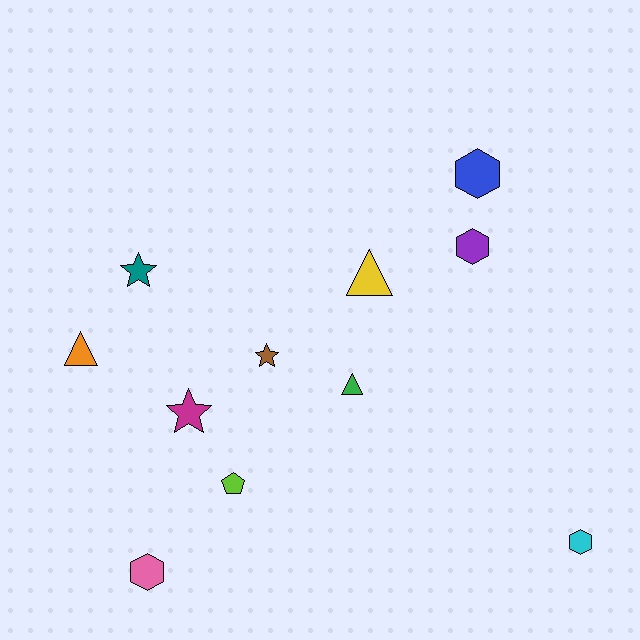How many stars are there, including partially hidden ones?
There are 3 stars.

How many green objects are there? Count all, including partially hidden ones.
There is 1 green object.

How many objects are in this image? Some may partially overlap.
There are 11 objects.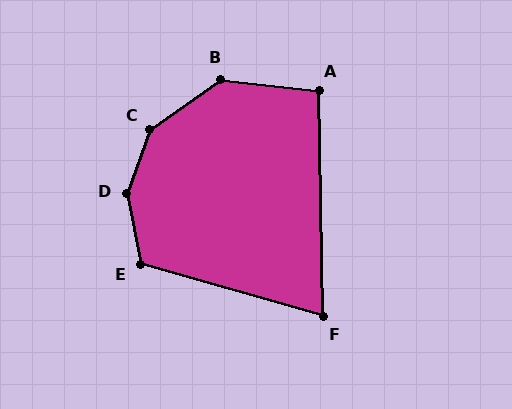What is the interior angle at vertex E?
Approximately 117 degrees (obtuse).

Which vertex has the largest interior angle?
D, at approximately 149 degrees.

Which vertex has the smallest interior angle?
F, at approximately 73 degrees.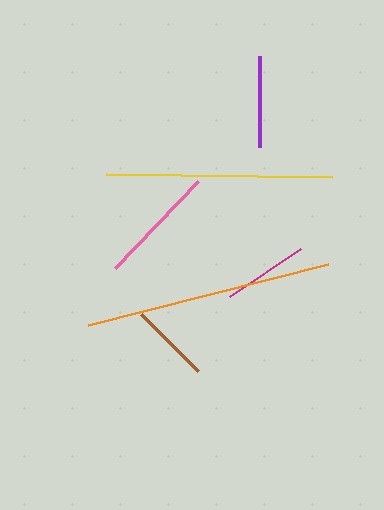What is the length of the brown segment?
The brown segment is approximately 81 pixels long.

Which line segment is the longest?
The orange line is the longest at approximately 248 pixels.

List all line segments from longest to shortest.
From longest to shortest: orange, yellow, pink, purple, magenta, brown.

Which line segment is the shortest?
The brown line is the shortest at approximately 81 pixels.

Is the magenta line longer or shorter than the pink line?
The pink line is longer than the magenta line.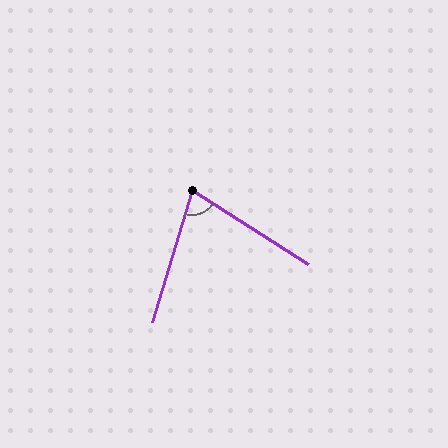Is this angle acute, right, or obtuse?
It is acute.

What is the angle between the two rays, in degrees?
Approximately 74 degrees.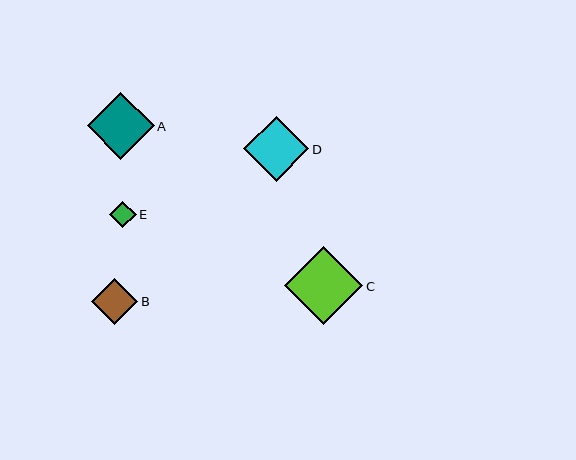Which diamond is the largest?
Diamond C is the largest with a size of approximately 78 pixels.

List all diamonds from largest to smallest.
From largest to smallest: C, A, D, B, E.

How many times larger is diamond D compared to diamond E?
Diamond D is approximately 2.4 times the size of diamond E.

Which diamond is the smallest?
Diamond E is the smallest with a size of approximately 27 pixels.